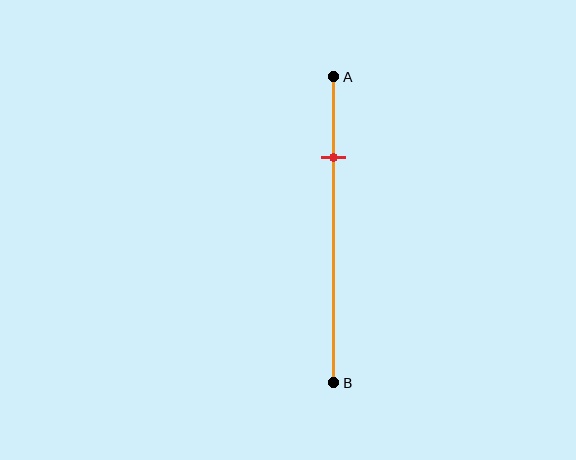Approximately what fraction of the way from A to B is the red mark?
The red mark is approximately 25% of the way from A to B.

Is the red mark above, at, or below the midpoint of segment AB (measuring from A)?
The red mark is above the midpoint of segment AB.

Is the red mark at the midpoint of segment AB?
No, the mark is at about 25% from A, not at the 50% midpoint.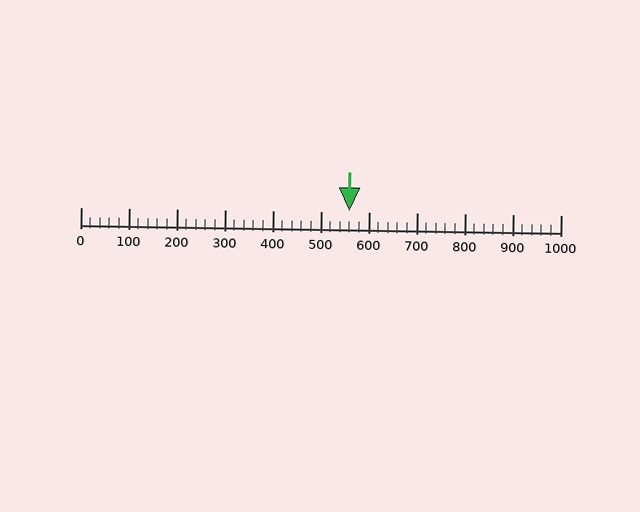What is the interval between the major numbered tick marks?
The major tick marks are spaced 100 units apart.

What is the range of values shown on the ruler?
The ruler shows values from 0 to 1000.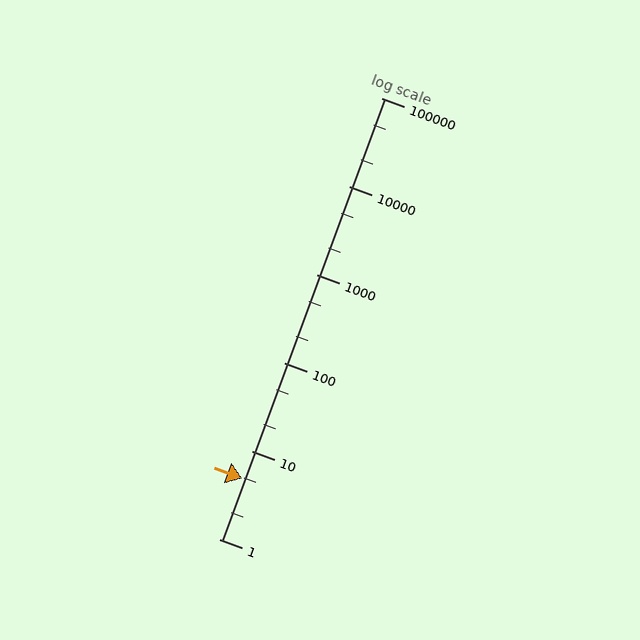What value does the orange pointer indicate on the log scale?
The pointer indicates approximately 4.8.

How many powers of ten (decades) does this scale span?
The scale spans 5 decades, from 1 to 100000.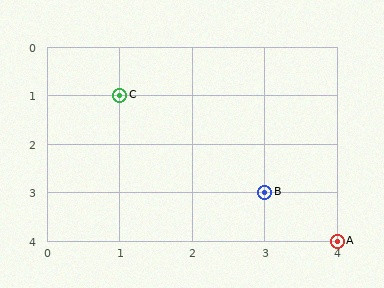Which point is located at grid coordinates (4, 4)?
Point A is at (4, 4).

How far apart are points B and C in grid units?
Points B and C are 2 columns and 2 rows apart (about 2.8 grid units diagonally).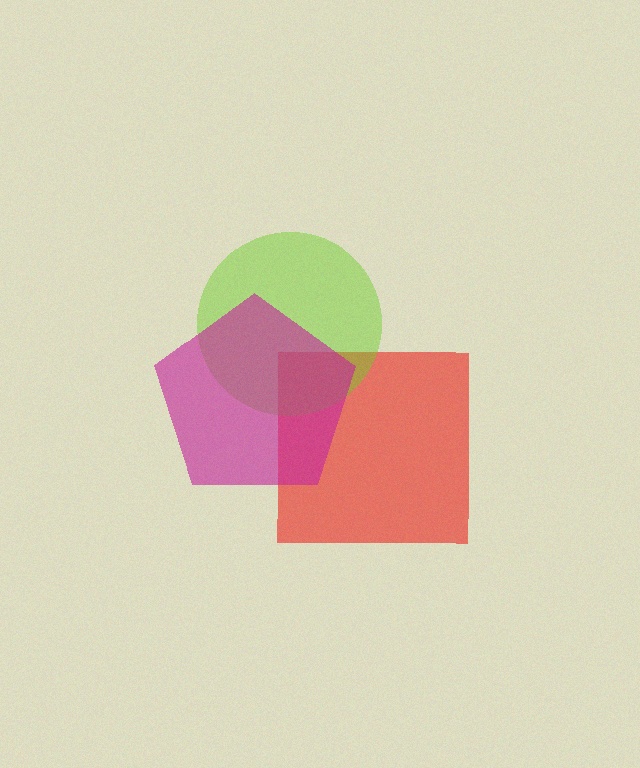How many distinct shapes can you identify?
There are 3 distinct shapes: a red square, a lime circle, a magenta pentagon.